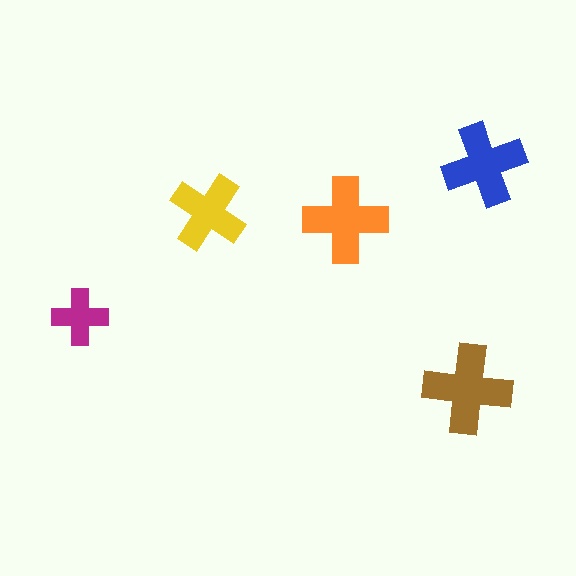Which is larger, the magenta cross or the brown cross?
The brown one.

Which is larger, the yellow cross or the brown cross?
The brown one.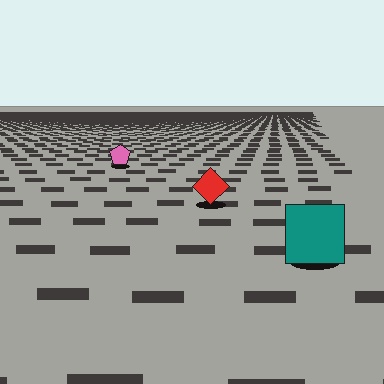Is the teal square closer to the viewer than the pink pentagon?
Yes. The teal square is closer — you can tell from the texture gradient: the ground texture is coarser near it.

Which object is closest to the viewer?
The teal square is closest. The texture marks near it are larger and more spread out.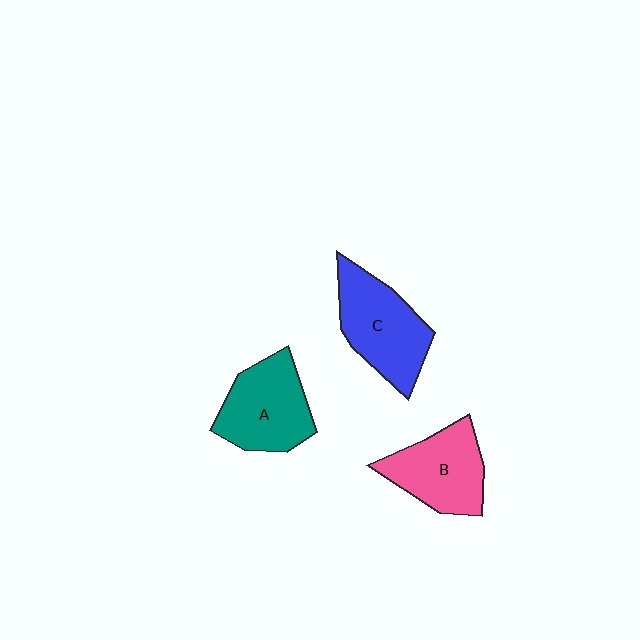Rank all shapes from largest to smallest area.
From largest to smallest: C (blue), A (teal), B (pink).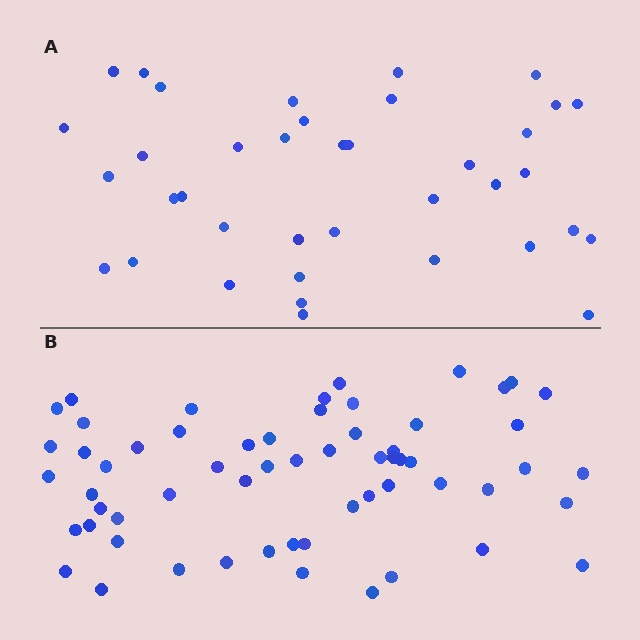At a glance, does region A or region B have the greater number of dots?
Region B (the bottom region) has more dots.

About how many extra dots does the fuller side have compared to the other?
Region B has approximately 20 more dots than region A.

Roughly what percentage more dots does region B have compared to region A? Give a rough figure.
About 60% more.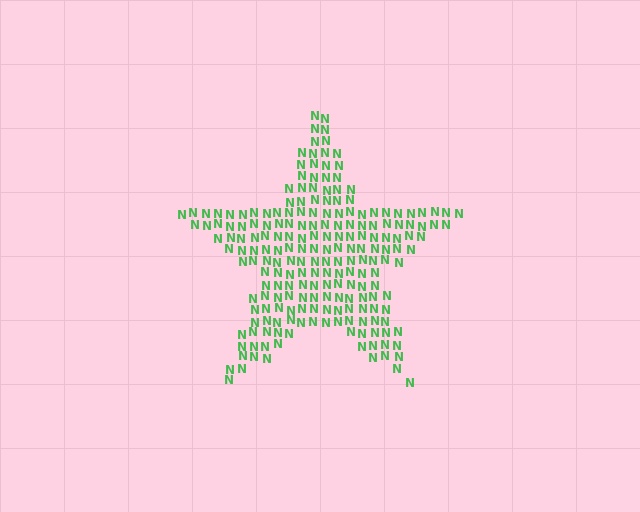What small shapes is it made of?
It is made of small letter N's.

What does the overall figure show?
The overall figure shows a star.